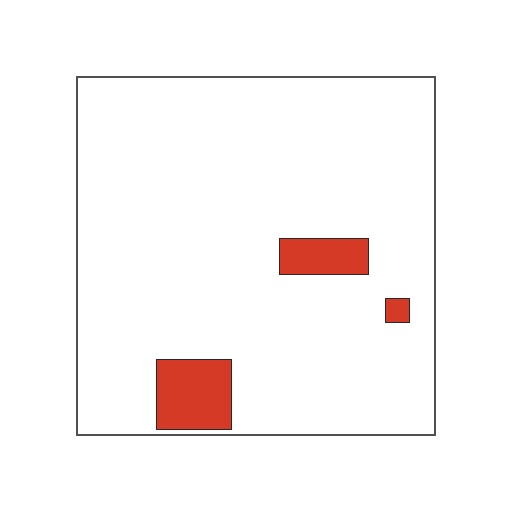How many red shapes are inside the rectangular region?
3.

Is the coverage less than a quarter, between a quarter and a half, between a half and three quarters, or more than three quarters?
Less than a quarter.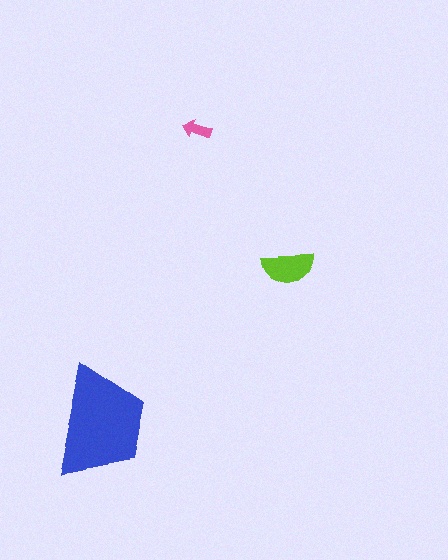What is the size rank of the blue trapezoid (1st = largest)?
1st.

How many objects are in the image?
There are 3 objects in the image.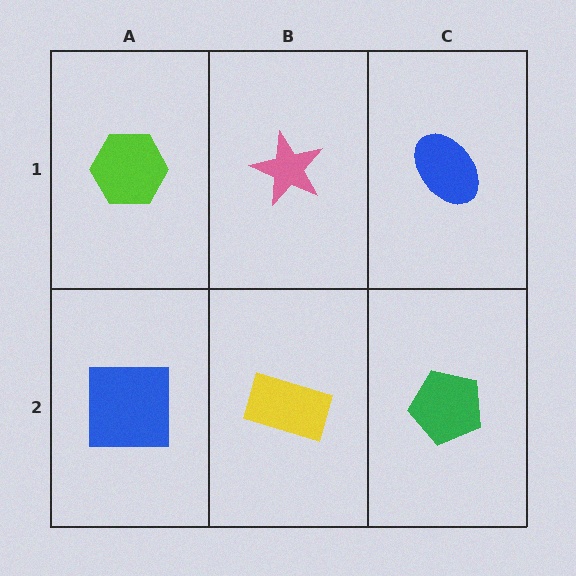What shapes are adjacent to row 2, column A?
A lime hexagon (row 1, column A), a yellow rectangle (row 2, column B).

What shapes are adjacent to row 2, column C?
A blue ellipse (row 1, column C), a yellow rectangle (row 2, column B).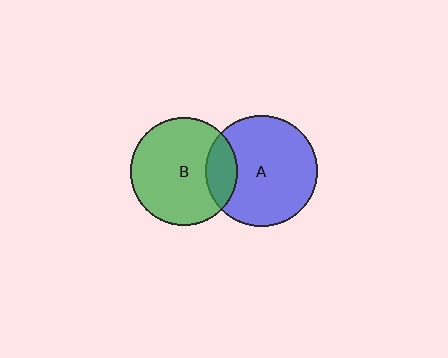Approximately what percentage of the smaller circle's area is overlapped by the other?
Approximately 20%.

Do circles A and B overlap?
Yes.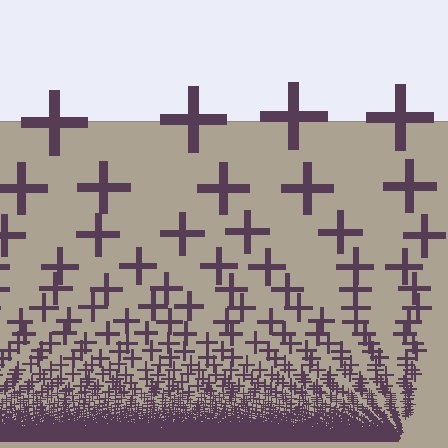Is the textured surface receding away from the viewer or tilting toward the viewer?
The surface appears to tilt toward the viewer. Texture elements get larger and sparser toward the top.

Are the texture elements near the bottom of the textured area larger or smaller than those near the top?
Smaller. The gradient is inverted — elements near the bottom are smaller and denser.